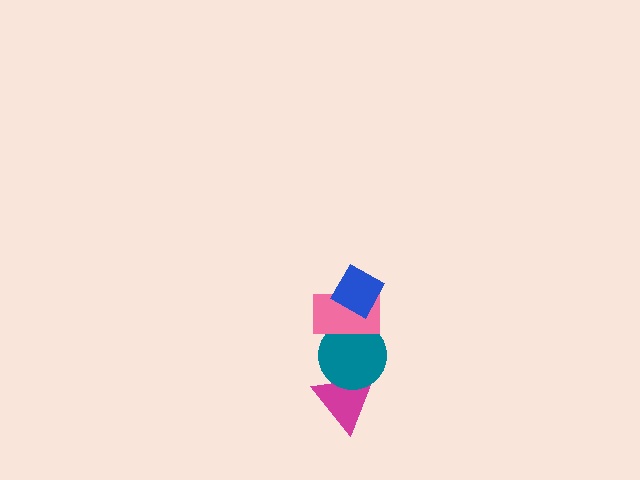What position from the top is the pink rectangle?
The pink rectangle is 2nd from the top.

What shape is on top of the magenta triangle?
The teal circle is on top of the magenta triangle.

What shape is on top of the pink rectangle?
The blue diamond is on top of the pink rectangle.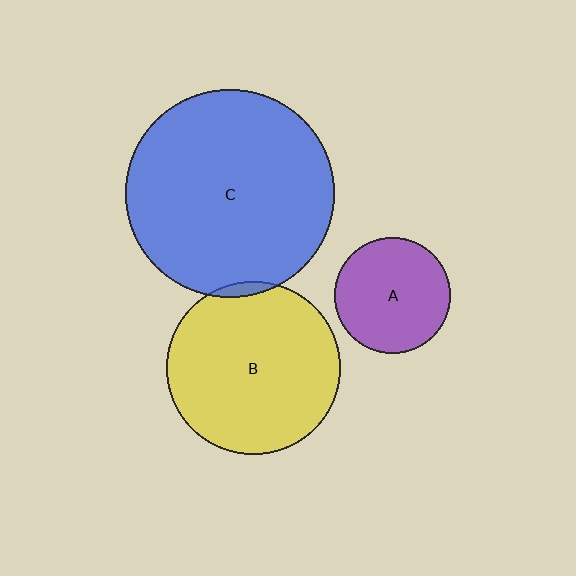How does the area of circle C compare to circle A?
Approximately 3.2 times.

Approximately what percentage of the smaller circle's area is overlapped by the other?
Approximately 5%.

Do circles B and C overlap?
Yes.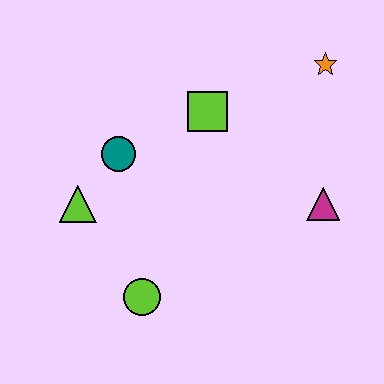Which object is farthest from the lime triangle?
The orange star is farthest from the lime triangle.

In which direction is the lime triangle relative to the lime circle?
The lime triangle is above the lime circle.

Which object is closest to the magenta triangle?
The orange star is closest to the magenta triangle.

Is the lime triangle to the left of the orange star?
Yes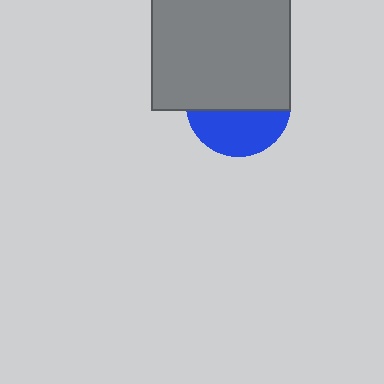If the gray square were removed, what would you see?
You would see the complete blue circle.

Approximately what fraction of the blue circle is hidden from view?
Roughly 59% of the blue circle is hidden behind the gray square.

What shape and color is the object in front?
The object in front is a gray square.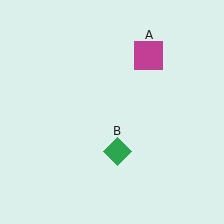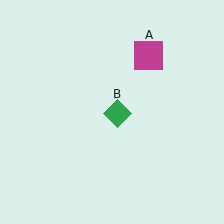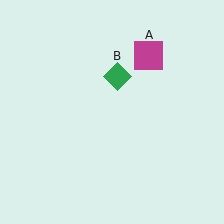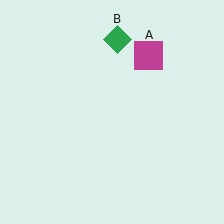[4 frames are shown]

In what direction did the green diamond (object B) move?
The green diamond (object B) moved up.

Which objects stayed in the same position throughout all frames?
Magenta square (object A) remained stationary.